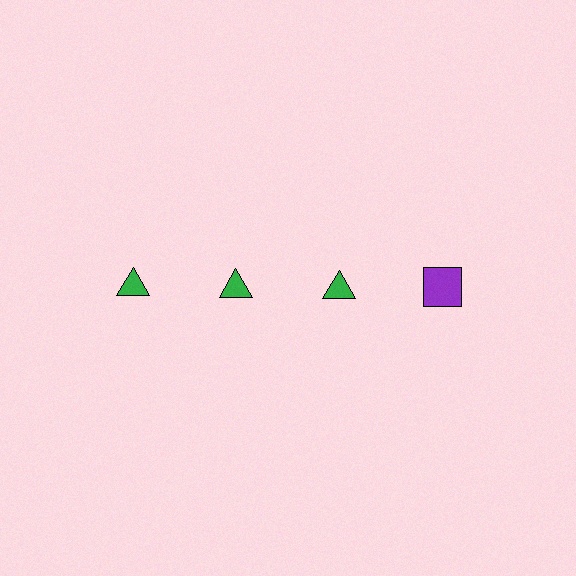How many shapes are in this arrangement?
There are 4 shapes arranged in a grid pattern.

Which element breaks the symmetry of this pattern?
The purple square in the top row, second from right column breaks the symmetry. All other shapes are green triangles.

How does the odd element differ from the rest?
It differs in both color (purple instead of green) and shape (square instead of triangle).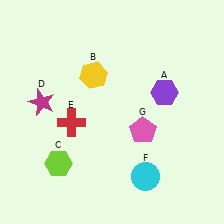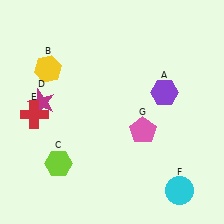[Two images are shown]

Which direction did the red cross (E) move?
The red cross (E) moved left.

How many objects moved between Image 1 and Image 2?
3 objects moved between the two images.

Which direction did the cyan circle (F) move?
The cyan circle (F) moved right.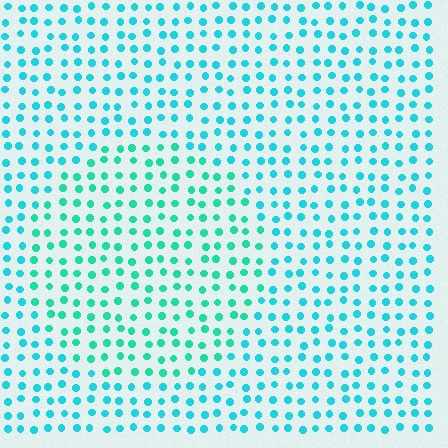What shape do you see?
I see a circle.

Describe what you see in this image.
The image is filled with small cyan elements in a uniform arrangement. A circle-shaped region is visible where the elements are tinted to a slightly different hue, forming a subtle color boundary.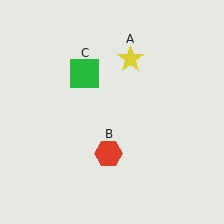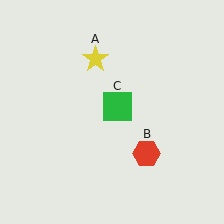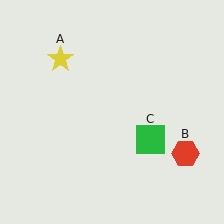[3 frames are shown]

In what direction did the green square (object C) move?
The green square (object C) moved down and to the right.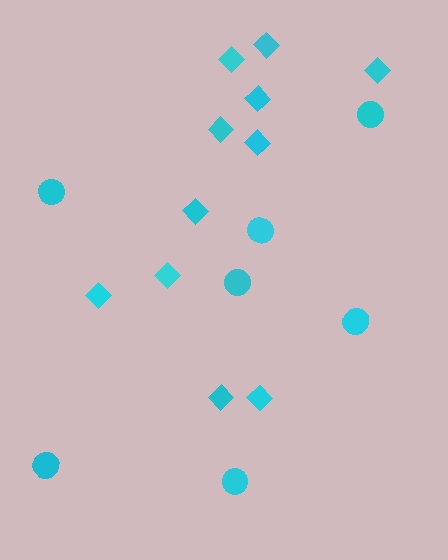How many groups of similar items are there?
There are 2 groups: one group of circles (7) and one group of diamonds (11).